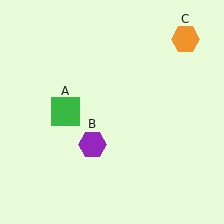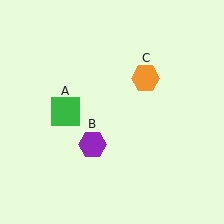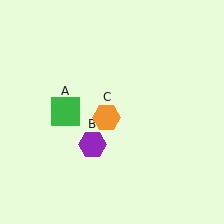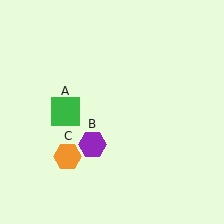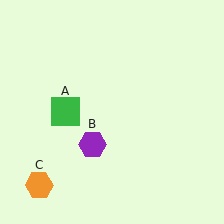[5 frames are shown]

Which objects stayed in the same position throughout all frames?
Green square (object A) and purple hexagon (object B) remained stationary.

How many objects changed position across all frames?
1 object changed position: orange hexagon (object C).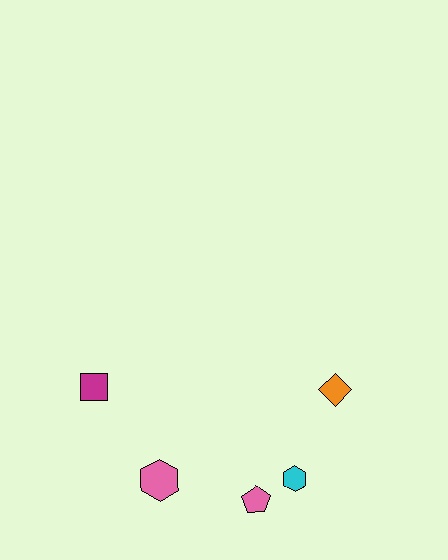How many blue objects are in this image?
There are no blue objects.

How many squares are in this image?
There is 1 square.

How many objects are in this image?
There are 5 objects.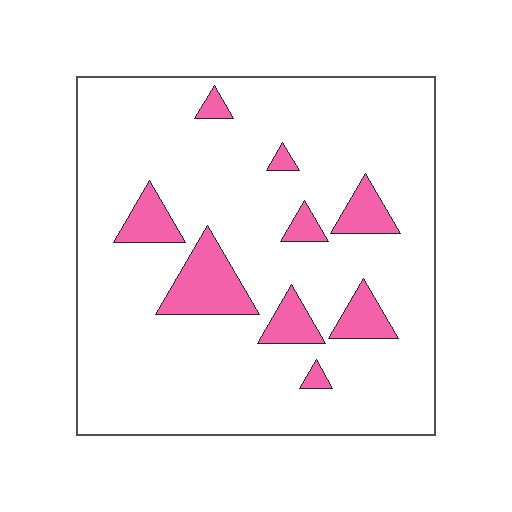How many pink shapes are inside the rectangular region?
9.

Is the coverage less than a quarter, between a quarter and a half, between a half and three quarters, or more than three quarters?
Less than a quarter.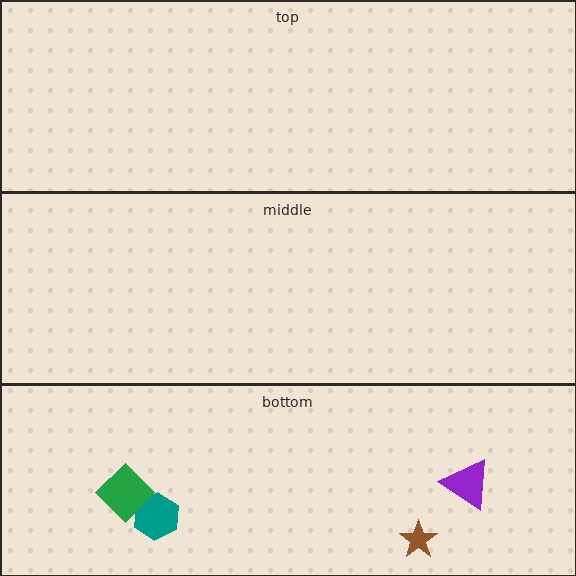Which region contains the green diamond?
The bottom region.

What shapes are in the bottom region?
The purple triangle, the teal hexagon, the green diamond, the brown star.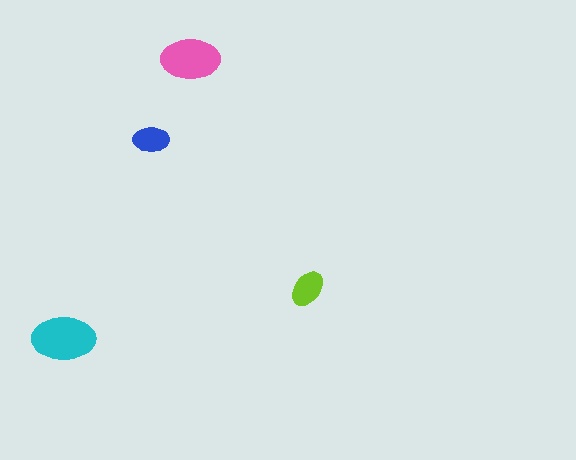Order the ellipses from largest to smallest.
the cyan one, the pink one, the lime one, the blue one.